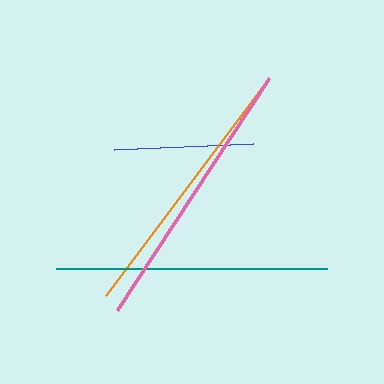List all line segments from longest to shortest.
From longest to shortest: pink, orange, teal, blue.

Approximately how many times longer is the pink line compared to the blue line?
The pink line is approximately 2.0 times the length of the blue line.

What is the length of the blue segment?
The blue segment is approximately 139 pixels long.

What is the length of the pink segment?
The pink segment is approximately 277 pixels long.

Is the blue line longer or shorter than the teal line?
The teal line is longer than the blue line.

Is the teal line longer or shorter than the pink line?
The pink line is longer than the teal line.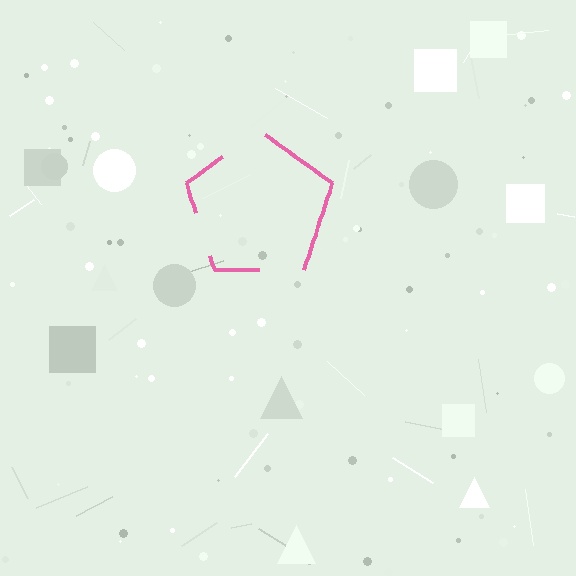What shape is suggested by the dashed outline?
The dashed outline suggests a pentagon.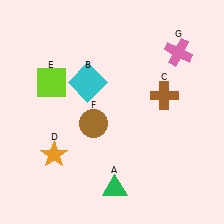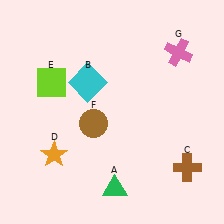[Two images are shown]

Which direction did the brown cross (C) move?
The brown cross (C) moved down.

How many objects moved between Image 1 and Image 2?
1 object moved between the two images.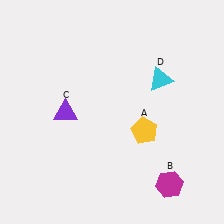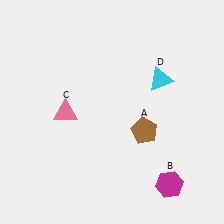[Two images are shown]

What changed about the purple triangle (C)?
In Image 1, C is purple. In Image 2, it changed to pink.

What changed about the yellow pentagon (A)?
In Image 1, A is yellow. In Image 2, it changed to brown.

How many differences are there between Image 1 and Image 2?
There are 2 differences between the two images.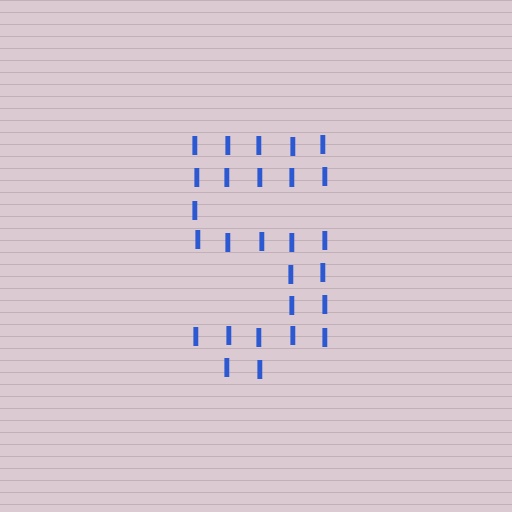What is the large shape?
The large shape is the digit 5.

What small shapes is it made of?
It is made of small letter I's.